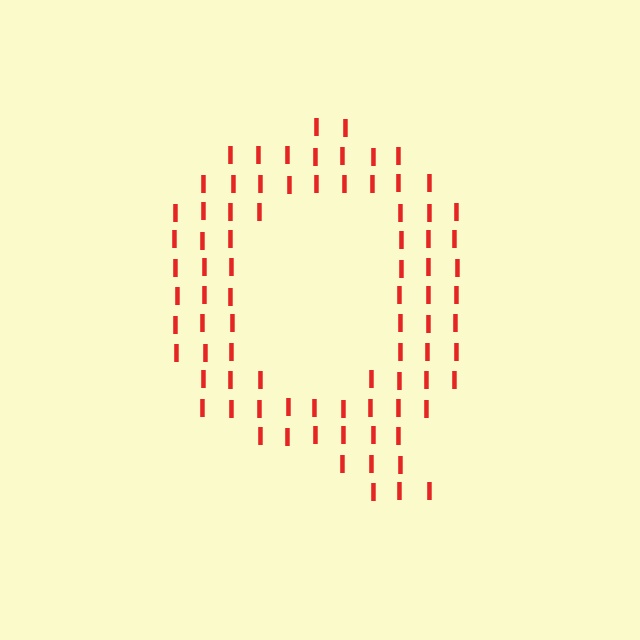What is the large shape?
The large shape is the letter Q.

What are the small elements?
The small elements are letter I's.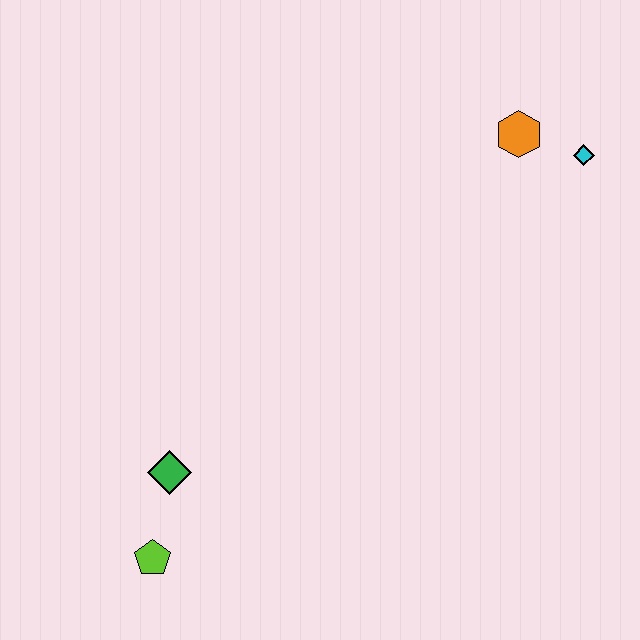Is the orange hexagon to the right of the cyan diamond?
No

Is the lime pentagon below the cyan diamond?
Yes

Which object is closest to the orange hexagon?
The cyan diamond is closest to the orange hexagon.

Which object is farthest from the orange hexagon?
The lime pentagon is farthest from the orange hexagon.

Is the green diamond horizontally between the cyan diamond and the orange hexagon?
No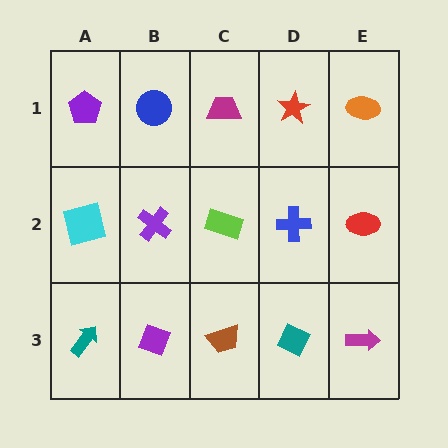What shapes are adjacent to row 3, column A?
A cyan square (row 2, column A), a purple diamond (row 3, column B).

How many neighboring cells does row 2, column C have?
4.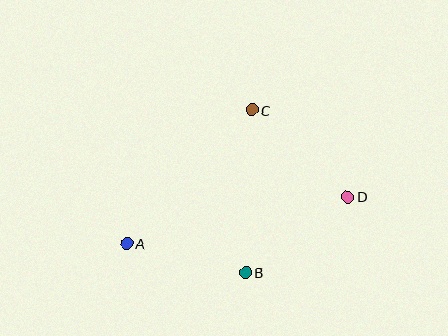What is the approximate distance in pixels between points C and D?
The distance between C and D is approximately 129 pixels.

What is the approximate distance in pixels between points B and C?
The distance between B and C is approximately 162 pixels.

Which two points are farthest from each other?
Points A and D are farthest from each other.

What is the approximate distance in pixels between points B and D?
The distance between B and D is approximately 127 pixels.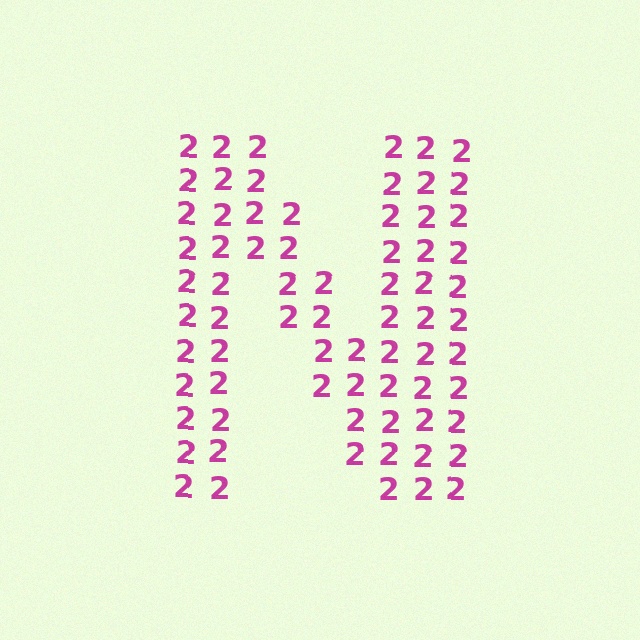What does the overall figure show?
The overall figure shows the letter N.